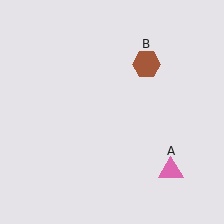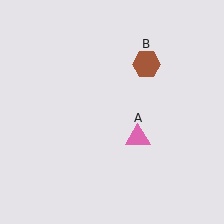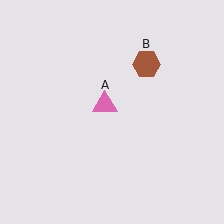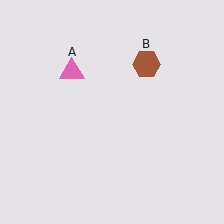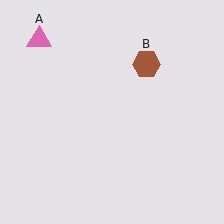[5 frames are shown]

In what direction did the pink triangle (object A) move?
The pink triangle (object A) moved up and to the left.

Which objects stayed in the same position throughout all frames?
Brown hexagon (object B) remained stationary.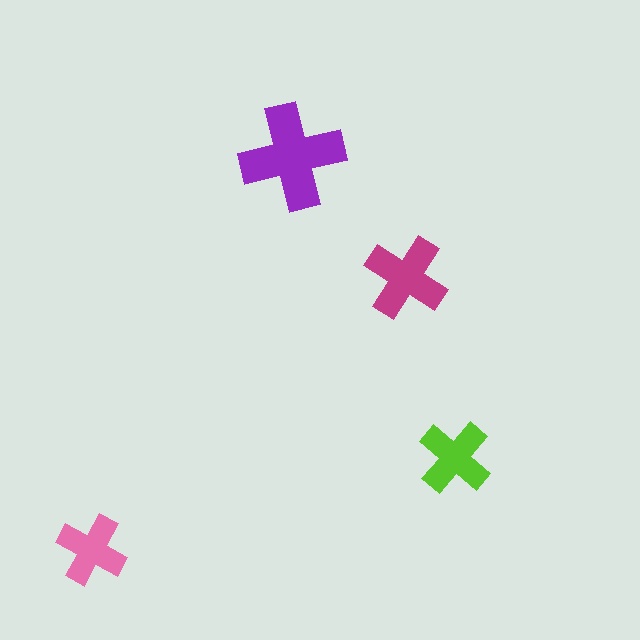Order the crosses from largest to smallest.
the purple one, the magenta one, the lime one, the pink one.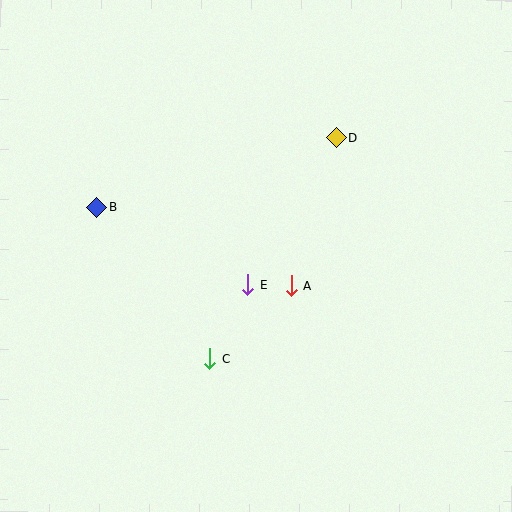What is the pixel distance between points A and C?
The distance between A and C is 109 pixels.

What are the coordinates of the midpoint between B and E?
The midpoint between B and E is at (172, 246).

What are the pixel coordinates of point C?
Point C is at (210, 359).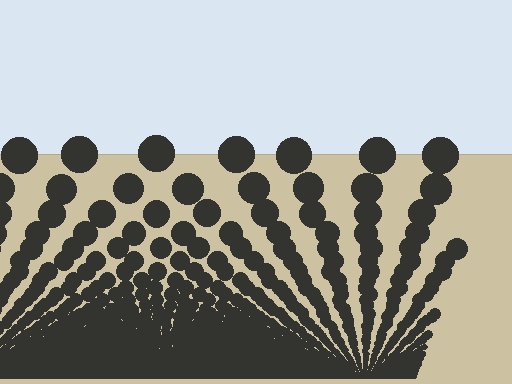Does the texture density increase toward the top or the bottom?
Density increases toward the bottom.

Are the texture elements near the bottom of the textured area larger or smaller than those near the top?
Smaller. The gradient is inverted — elements near the bottom are smaller and denser.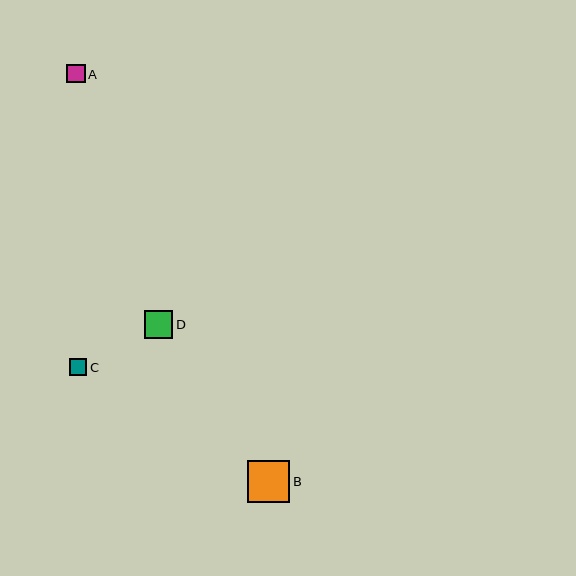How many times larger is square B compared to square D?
Square B is approximately 1.5 times the size of square D.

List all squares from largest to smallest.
From largest to smallest: B, D, A, C.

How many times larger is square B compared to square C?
Square B is approximately 2.5 times the size of square C.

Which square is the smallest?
Square C is the smallest with a size of approximately 17 pixels.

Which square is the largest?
Square B is the largest with a size of approximately 42 pixels.